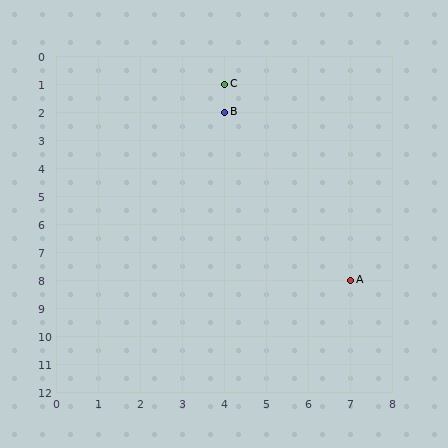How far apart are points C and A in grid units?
Points C and A are 3 columns and 7 rows apart (about 7.6 grid units diagonally).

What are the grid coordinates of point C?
Point C is at grid coordinates (4, 1).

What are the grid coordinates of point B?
Point B is at grid coordinates (4, 2).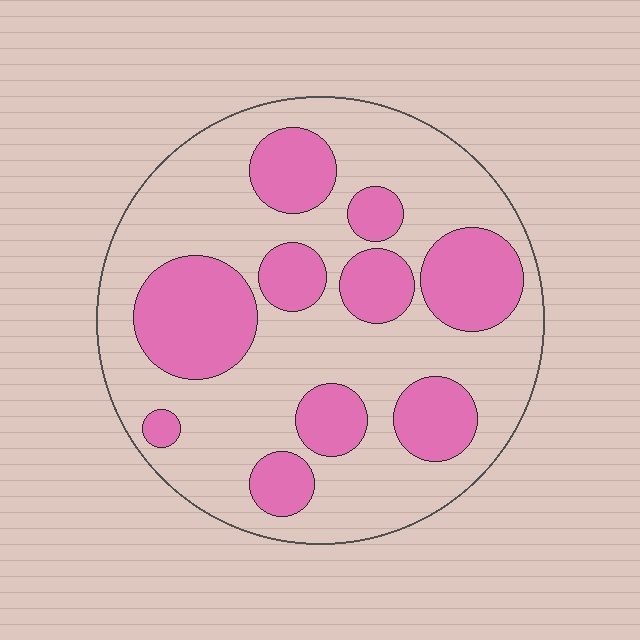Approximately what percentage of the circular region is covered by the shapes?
Approximately 35%.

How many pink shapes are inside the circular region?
10.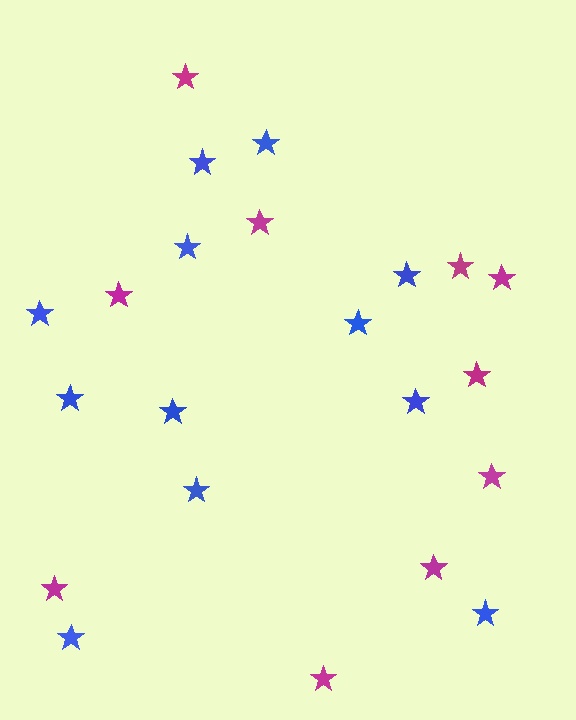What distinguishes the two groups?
There are 2 groups: one group of magenta stars (10) and one group of blue stars (12).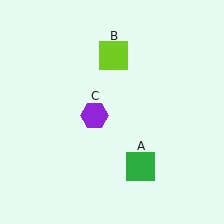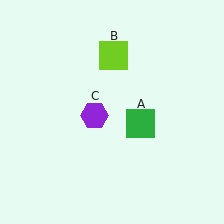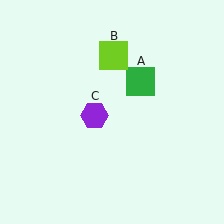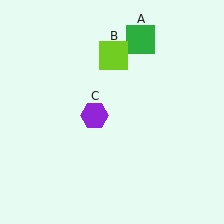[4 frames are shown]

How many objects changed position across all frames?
1 object changed position: green square (object A).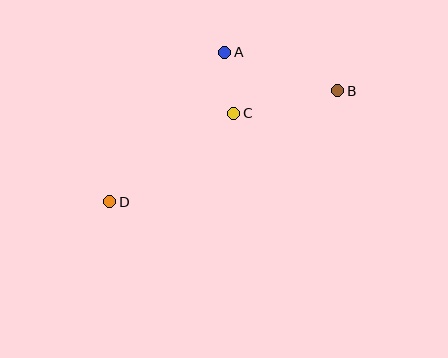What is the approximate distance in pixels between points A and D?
The distance between A and D is approximately 189 pixels.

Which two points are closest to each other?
Points A and C are closest to each other.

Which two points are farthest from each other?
Points B and D are farthest from each other.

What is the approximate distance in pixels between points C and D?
The distance between C and D is approximately 152 pixels.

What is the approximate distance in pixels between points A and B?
The distance between A and B is approximately 120 pixels.